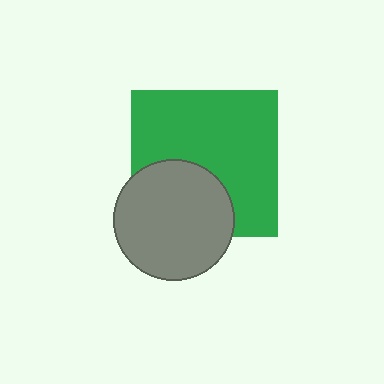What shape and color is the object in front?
The object in front is a gray circle.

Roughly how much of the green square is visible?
Most of it is visible (roughly 67%).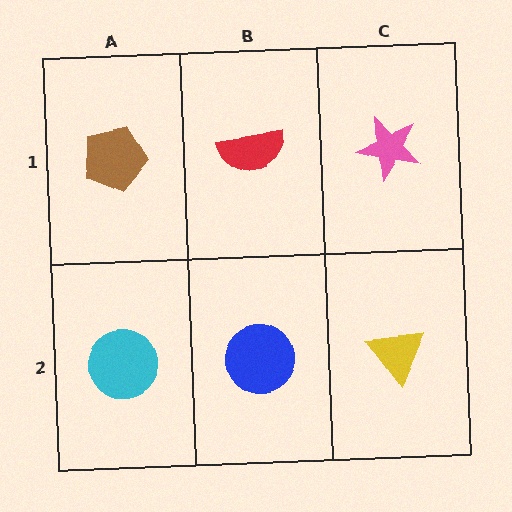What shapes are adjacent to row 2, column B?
A red semicircle (row 1, column B), a cyan circle (row 2, column A), a yellow triangle (row 2, column C).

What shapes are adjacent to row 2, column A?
A brown pentagon (row 1, column A), a blue circle (row 2, column B).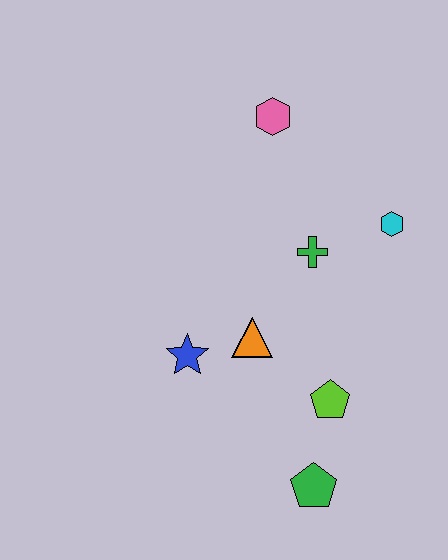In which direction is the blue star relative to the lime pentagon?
The blue star is to the left of the lime pentagon.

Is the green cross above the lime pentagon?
Yes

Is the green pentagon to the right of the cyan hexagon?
No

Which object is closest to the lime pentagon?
The green pentagon is closest to the lime pentagon.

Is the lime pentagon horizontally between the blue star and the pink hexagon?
No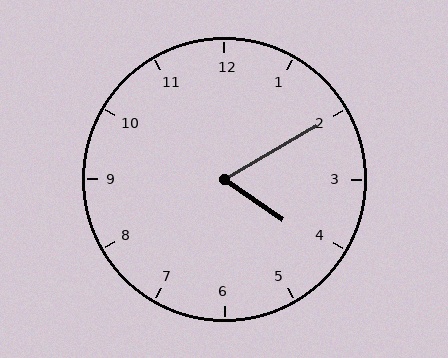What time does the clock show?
4:10.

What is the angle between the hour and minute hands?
Approximately 65 degrees.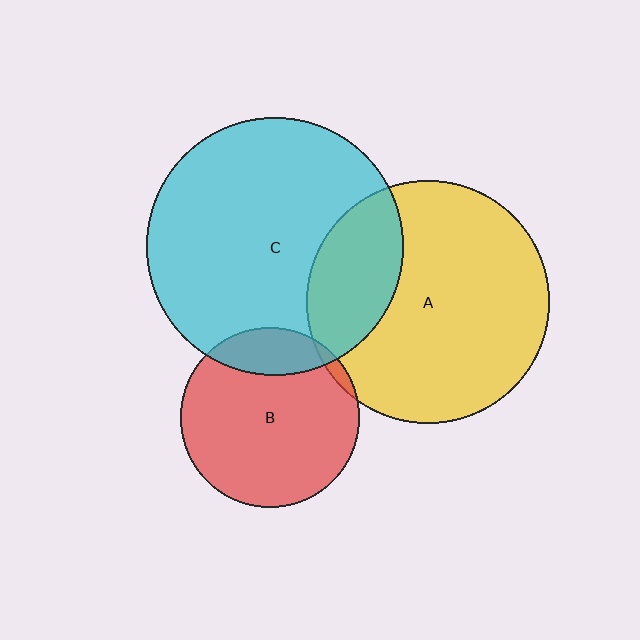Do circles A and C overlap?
Yes.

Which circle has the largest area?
Circle C (cyan).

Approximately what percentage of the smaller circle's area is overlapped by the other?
Approximately 25%.